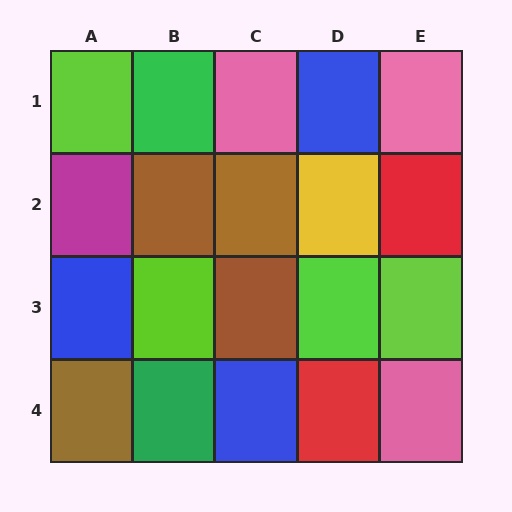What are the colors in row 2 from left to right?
Magenta, brown, brown, yellow, red.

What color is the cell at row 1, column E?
Pink.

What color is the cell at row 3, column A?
Blue.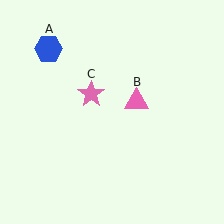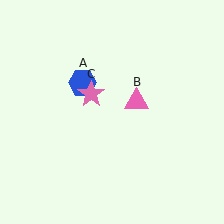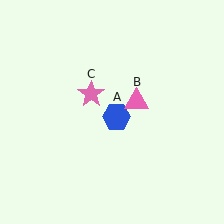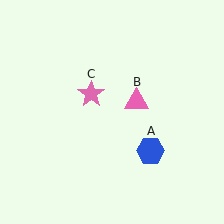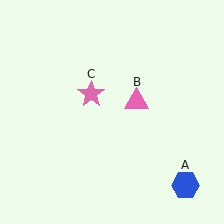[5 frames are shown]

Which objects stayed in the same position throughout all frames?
Pink triangle (object B) and pink star (object C) remained stationary.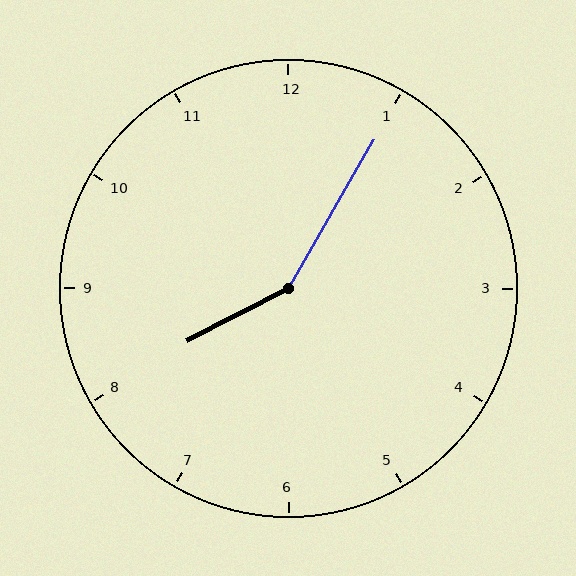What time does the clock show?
8:05.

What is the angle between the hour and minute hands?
Approximately 148 degrees.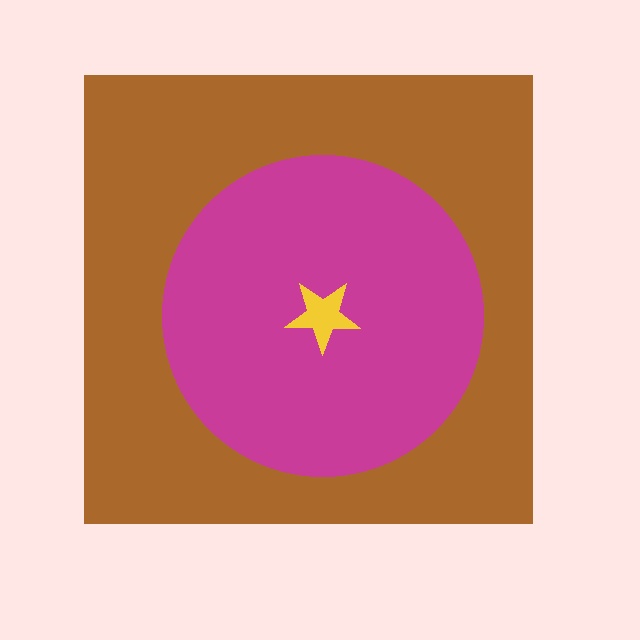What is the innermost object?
The yellow star.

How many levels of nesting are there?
3.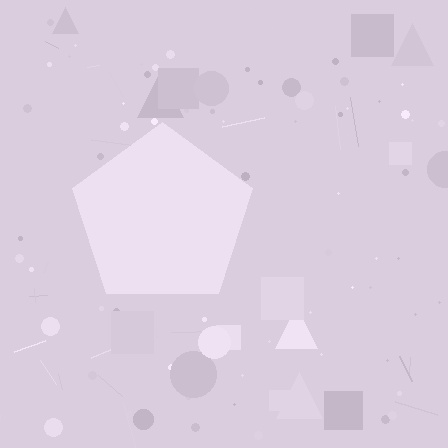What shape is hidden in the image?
A pentagon is hidden in the image.